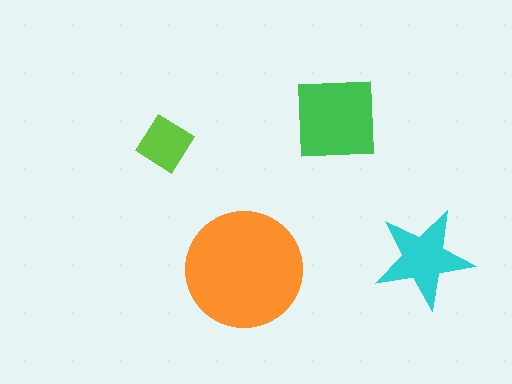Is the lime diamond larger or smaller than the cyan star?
Smaller.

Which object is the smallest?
The lime diamond.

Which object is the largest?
The orange circle.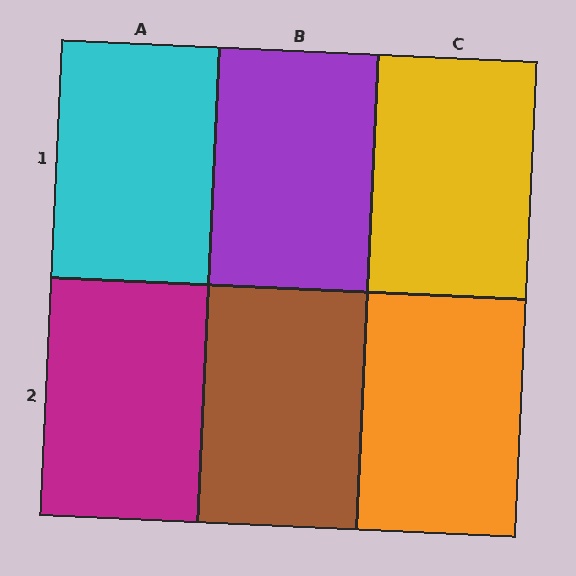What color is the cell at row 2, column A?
Magenta.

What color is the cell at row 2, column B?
Brown.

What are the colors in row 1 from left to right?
Cyan, purple, yellow.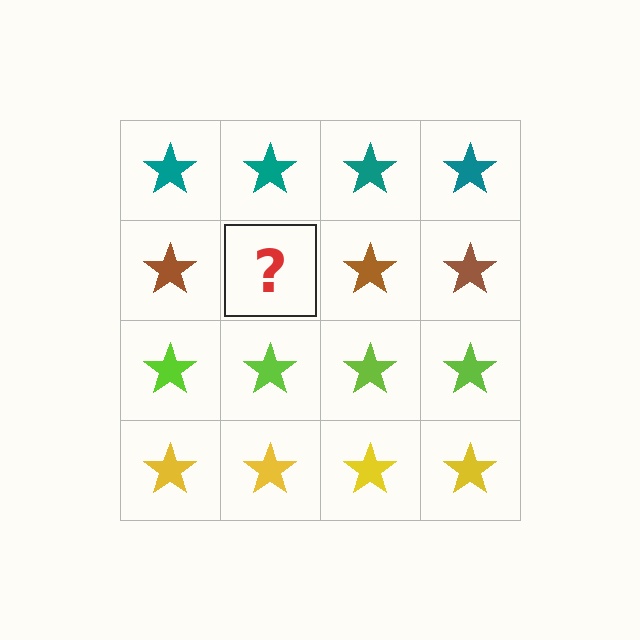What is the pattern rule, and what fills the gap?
The rule is that each row has a consistent color. The gap should be filled with a brown star.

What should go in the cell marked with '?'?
The missing cell should contain a brown star.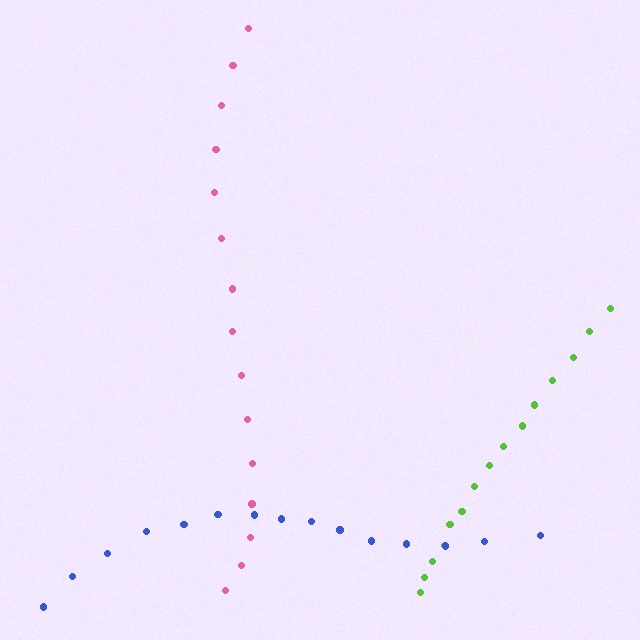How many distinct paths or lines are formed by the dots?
There are 3 distinct paths.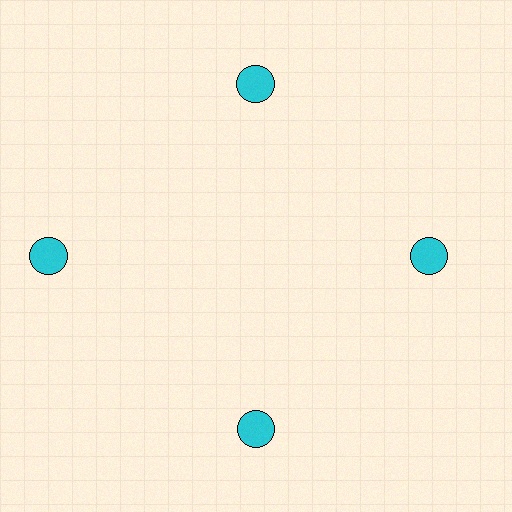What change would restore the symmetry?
The symmetry would be restored by moving it inward, back onto the ring so that all 4 circles sit at equal angles and equal distance from the center.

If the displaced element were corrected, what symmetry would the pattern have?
It would have 4-fold rotational symmetry — the pattern would map onto itself every 90 degrees.